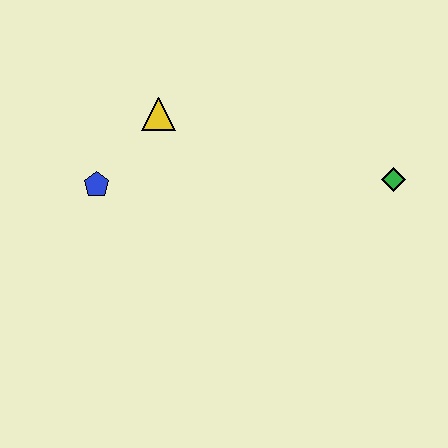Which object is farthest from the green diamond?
The blue pentagon is farthest from the green diamond.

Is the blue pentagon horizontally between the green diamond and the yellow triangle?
No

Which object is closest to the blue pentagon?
The yellow triangle is closest to the blue pentagon.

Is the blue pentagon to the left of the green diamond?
Yes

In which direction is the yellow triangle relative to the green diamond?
The yellow triangle is to the left of the green diamond.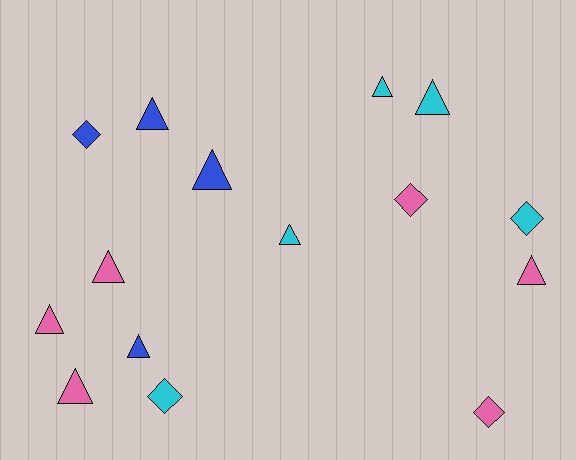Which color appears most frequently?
Pink, with 6 objects.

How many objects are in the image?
There are 15 objects.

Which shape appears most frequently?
Triangle, with 10 objects.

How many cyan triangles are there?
There are 3 cyan triangles.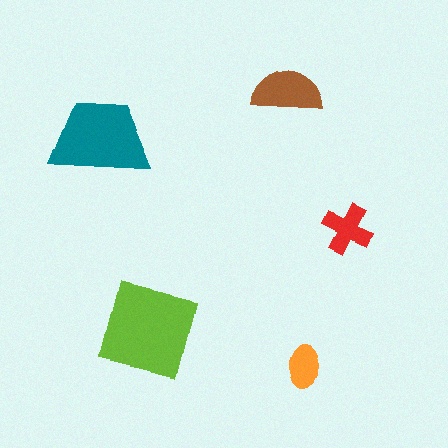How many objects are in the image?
There are 5 objects in the image.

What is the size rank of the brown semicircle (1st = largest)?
3rd.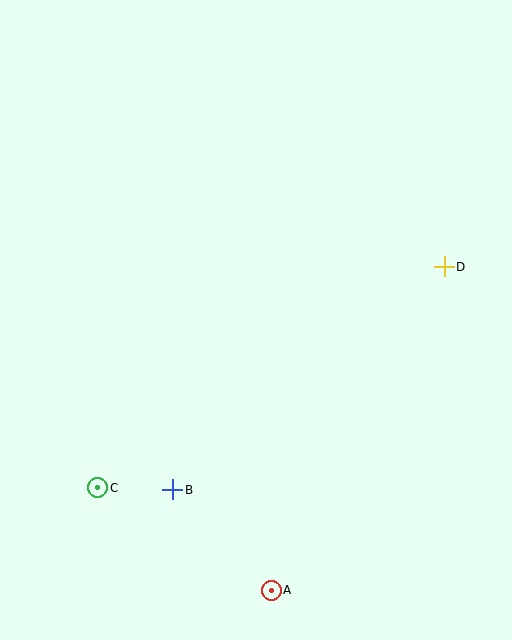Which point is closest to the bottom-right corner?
Point A is closest to the bottom-right corner.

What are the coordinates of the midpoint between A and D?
The midpoint between A and D is at (358, 428).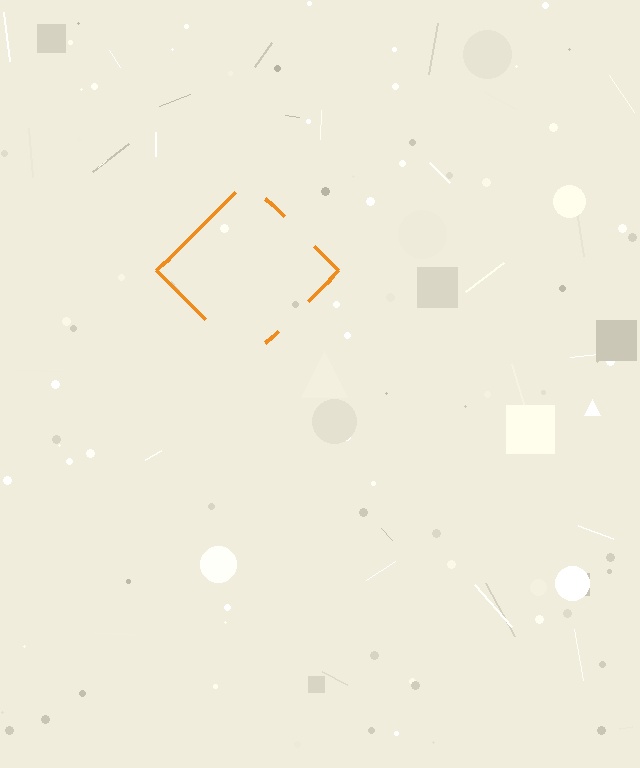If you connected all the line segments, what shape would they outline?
They would outline a diamond.